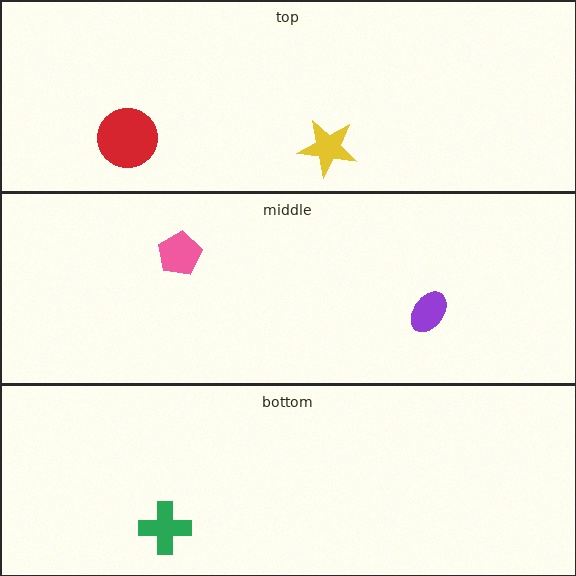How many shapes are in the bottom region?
1.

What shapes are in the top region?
The red circle, the yellow star.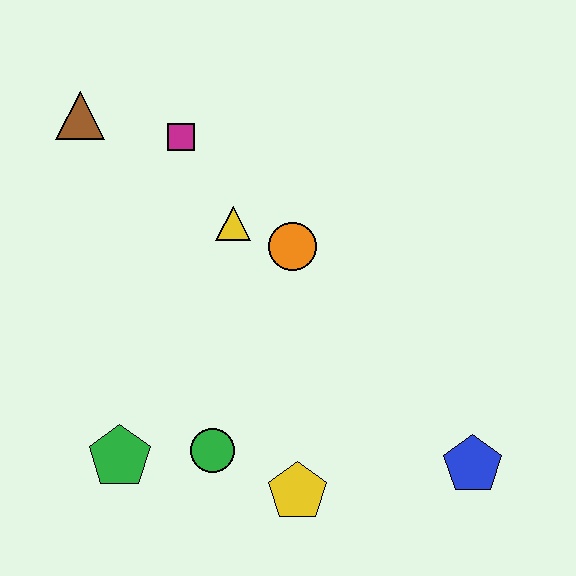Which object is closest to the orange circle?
The yellow triangle is closest to the orange circle.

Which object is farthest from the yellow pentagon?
The brown triangle is farthest from the yellow pentagon.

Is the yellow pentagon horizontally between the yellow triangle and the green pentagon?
No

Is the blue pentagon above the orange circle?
No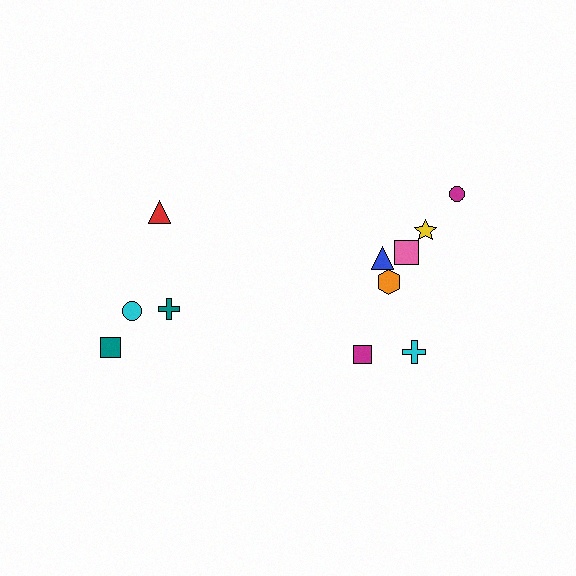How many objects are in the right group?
There are 7 objects.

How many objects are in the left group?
There are 4 objects.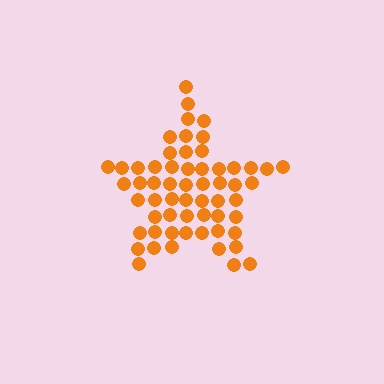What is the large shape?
The large shape is a star.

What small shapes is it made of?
It is made of small circles.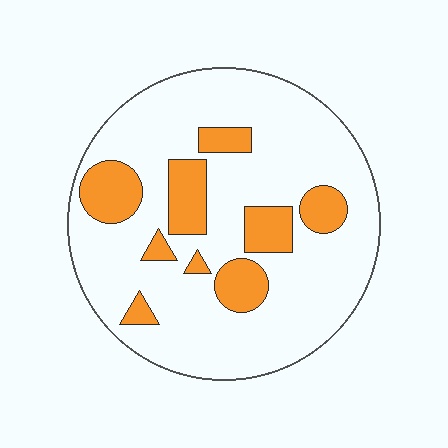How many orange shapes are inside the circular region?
9.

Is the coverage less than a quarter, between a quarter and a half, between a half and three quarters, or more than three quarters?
Less than a quarter.